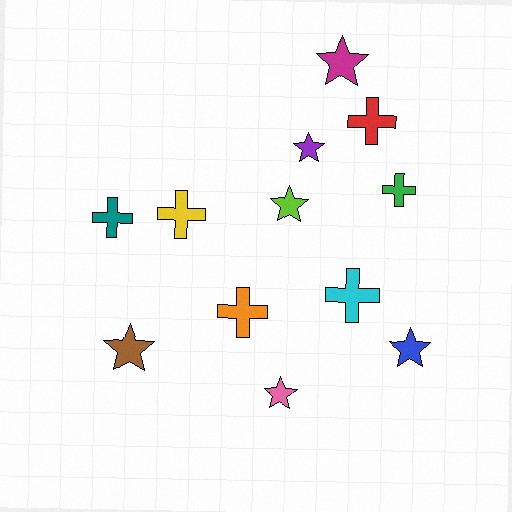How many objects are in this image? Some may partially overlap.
There are 12 objects.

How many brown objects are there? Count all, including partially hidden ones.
There is 1 brown object.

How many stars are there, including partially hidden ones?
There are 6 stars.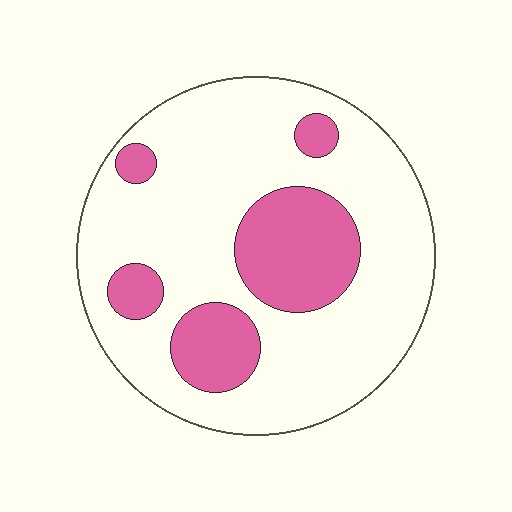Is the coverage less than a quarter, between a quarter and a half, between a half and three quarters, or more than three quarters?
Less than a quarter.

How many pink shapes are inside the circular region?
5.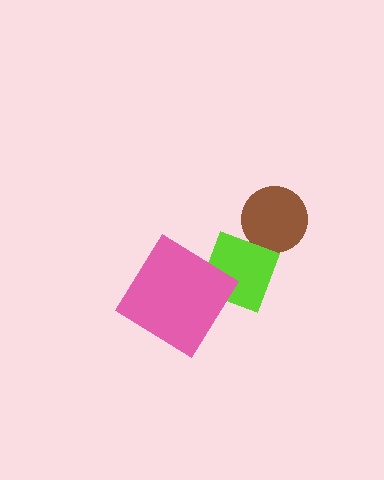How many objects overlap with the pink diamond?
1 object overlaps with the pink diamond.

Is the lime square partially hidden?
Yes, it is partially covered by another shape.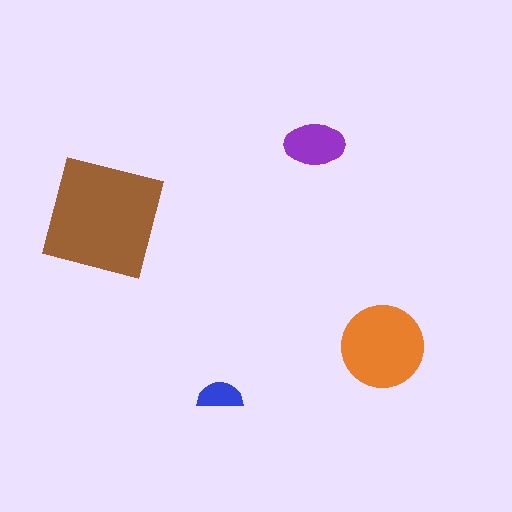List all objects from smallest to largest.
The blue semicircle, the purple ellipse, the orange circle, the brown square.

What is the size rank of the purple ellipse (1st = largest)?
3rd.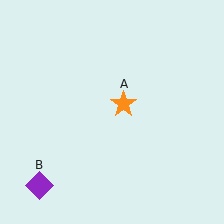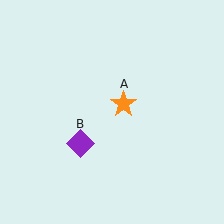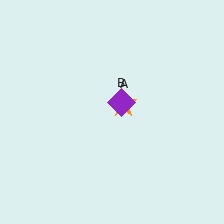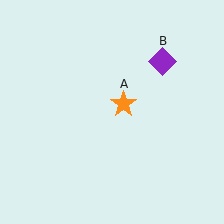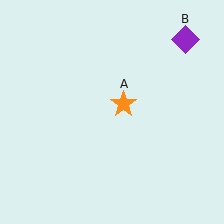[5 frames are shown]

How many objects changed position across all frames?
1 object changed position: purple diamond (object B).